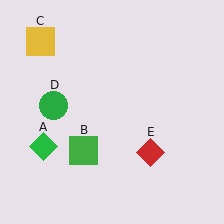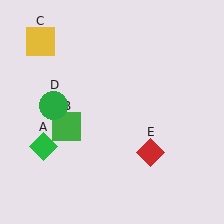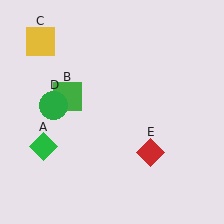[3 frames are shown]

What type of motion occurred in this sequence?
The green square (object B) rotated clockwise around the center of the scene.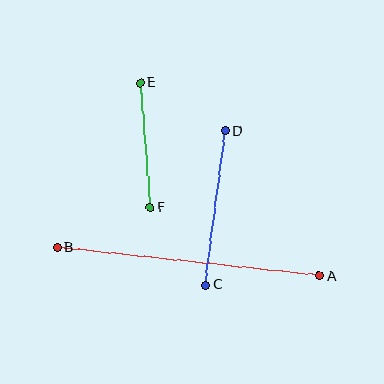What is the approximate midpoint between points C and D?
The midpoint is at approximately (215, 208) pixels.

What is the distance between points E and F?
The distance is approximately 125 pixels.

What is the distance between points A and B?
The distance is approximately 264 pixels.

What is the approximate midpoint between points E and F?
The midpoint is at approximately (145, 145) pixels.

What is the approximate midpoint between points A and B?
The midpoint is at approximately (188, 262) pixels.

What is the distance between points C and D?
The distance is approximately 155 pixels.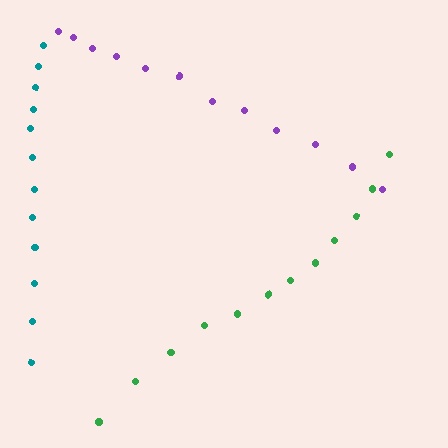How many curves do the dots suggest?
There are 3 distinct paths.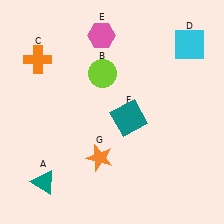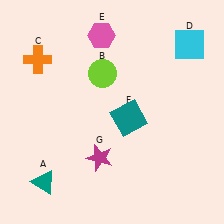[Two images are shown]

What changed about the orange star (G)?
In Image 1, G is orange. In Image 2, it changed to magenta.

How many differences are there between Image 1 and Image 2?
There is 1 difference between the two images.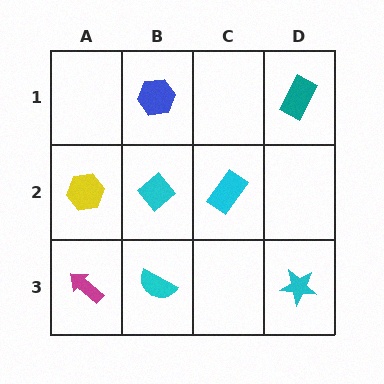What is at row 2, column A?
A yellow hexagon.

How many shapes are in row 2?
3 shapes.